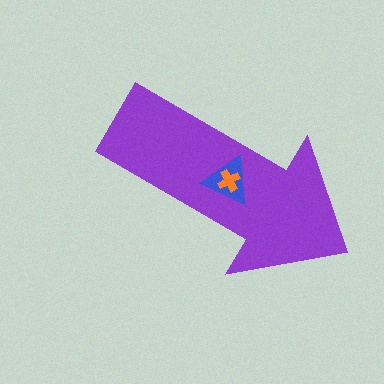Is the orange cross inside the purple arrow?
Yes.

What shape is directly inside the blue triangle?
The orange cross.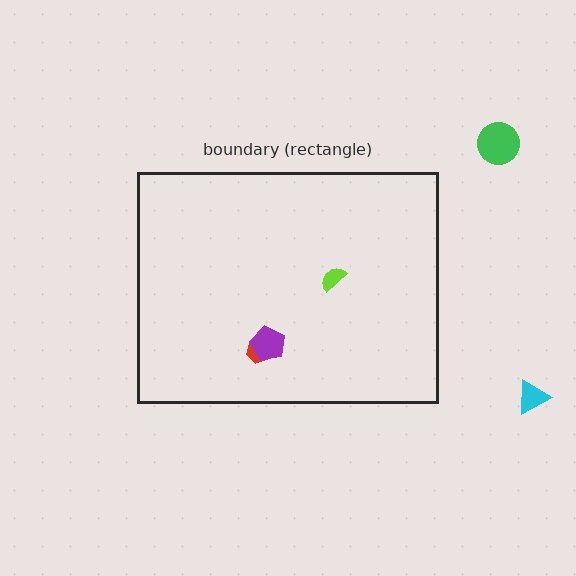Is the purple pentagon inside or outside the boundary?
Inside.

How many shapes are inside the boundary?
3 inside, 2 outside.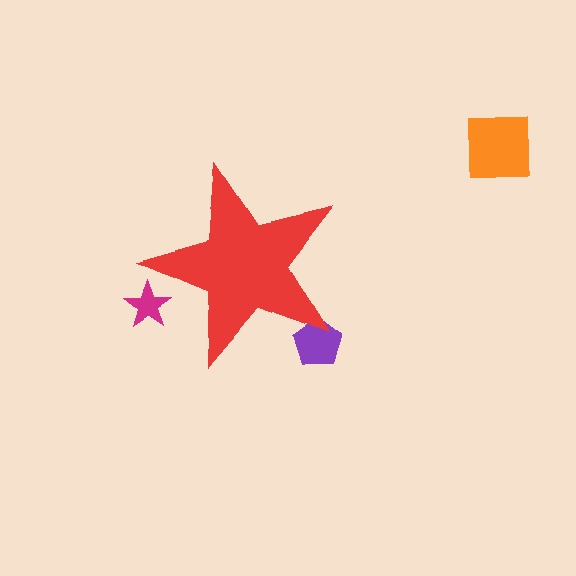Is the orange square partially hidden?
No, the orange square is fully visible.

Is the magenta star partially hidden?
Yes, the magenta star is partially hidden behind the red star.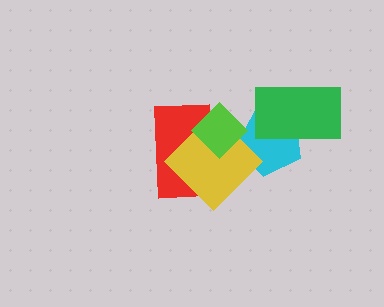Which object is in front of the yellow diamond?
The lime diamond is in front of the yellow diamond.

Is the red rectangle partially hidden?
Yes, it is partially covered by another shape.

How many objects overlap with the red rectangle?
2 objects overlap with the red rectangle.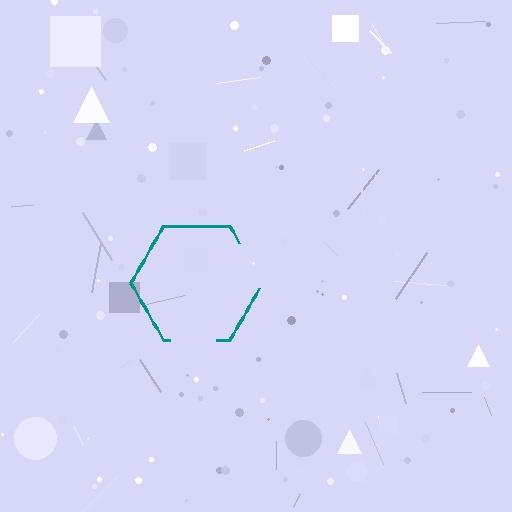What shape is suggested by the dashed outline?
The dashed outline suggests a hexagon.